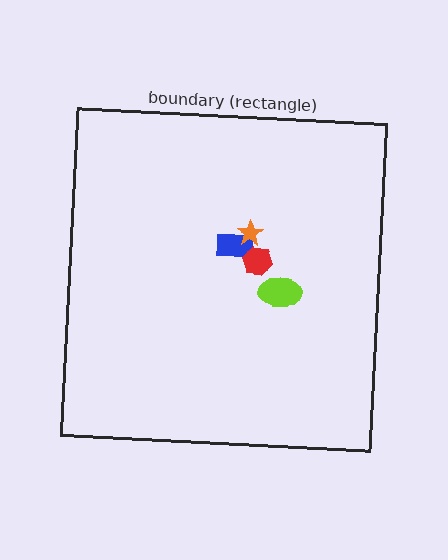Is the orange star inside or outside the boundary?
Inside.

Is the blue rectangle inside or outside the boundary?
Inside.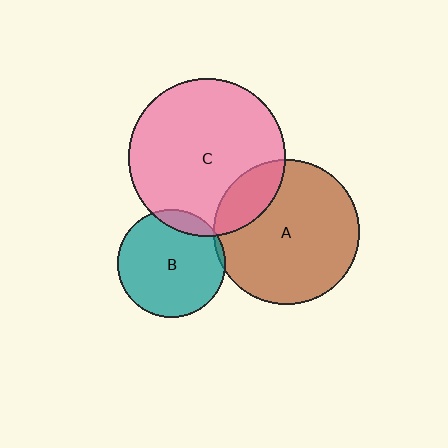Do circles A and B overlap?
Yes.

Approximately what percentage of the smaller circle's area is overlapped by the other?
Approximately 5%.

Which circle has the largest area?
Circle C (pink).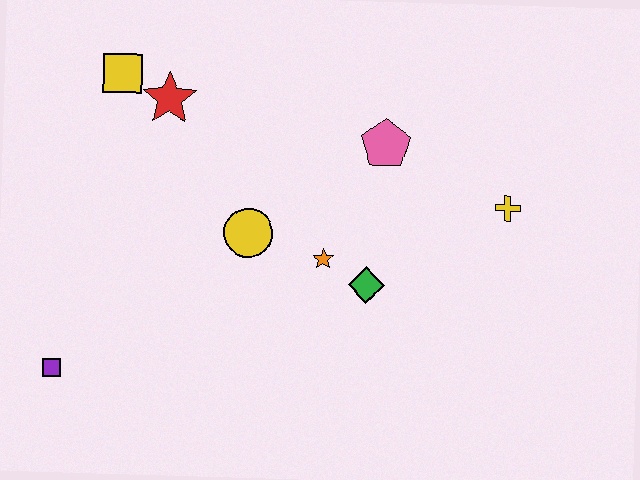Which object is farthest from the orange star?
The purple square is farthest from the orange star.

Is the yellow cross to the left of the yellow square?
No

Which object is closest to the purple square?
The yellow circle is closest to the purple square.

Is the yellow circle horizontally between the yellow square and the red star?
No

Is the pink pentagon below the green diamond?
No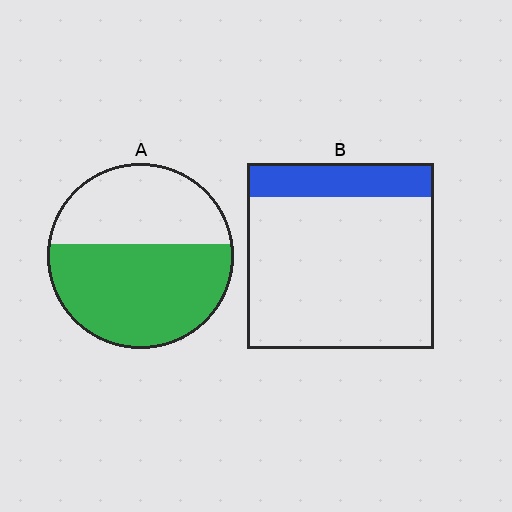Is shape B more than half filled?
No.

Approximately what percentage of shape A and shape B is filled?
A is approximately 60% and B is approximately 20%.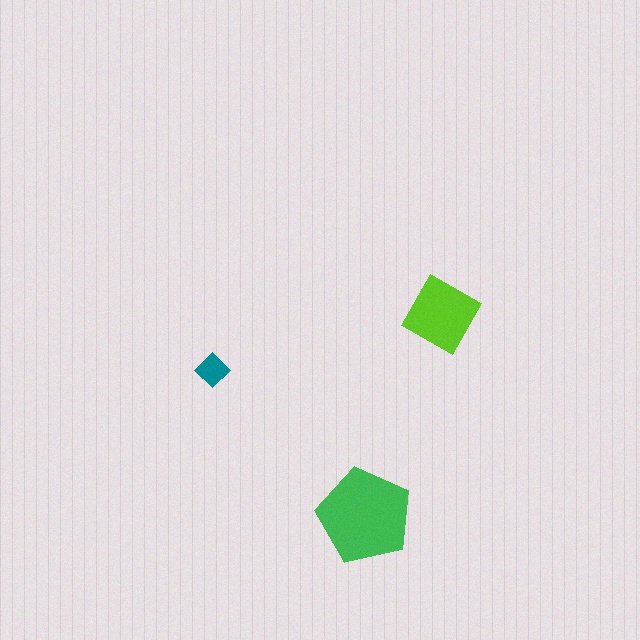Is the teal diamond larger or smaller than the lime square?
Smaller.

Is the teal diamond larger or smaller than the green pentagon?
Smaller.